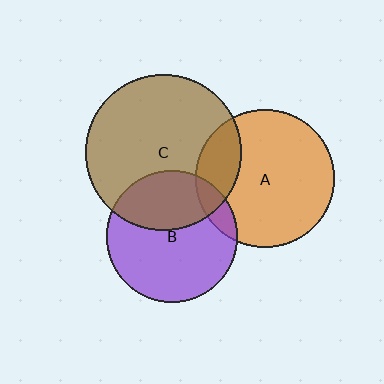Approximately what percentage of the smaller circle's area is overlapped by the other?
Approximately 35%.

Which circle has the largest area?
Circle C (brown).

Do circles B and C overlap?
Yes.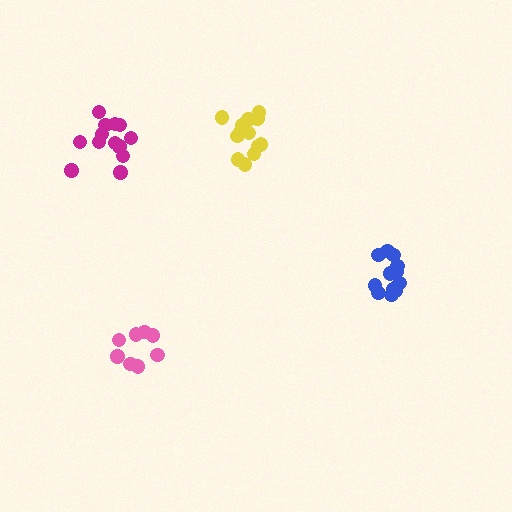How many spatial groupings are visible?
There are 4 spatial groupings.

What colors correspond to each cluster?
The clusters are colored: pink, yellow, magenta, blue.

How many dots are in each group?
Group 1: 8 dots, Group 2: 13 dots, Group 3: 13 dots, Group 4: 12 dots (46 total).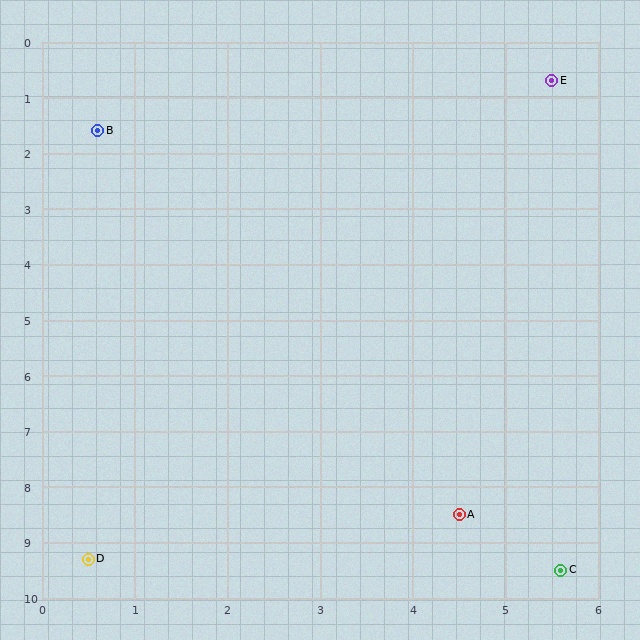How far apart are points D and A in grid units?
Points D and A are about 4.1 grid units apart.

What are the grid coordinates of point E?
Point E is at approximately (5.5, 0.7).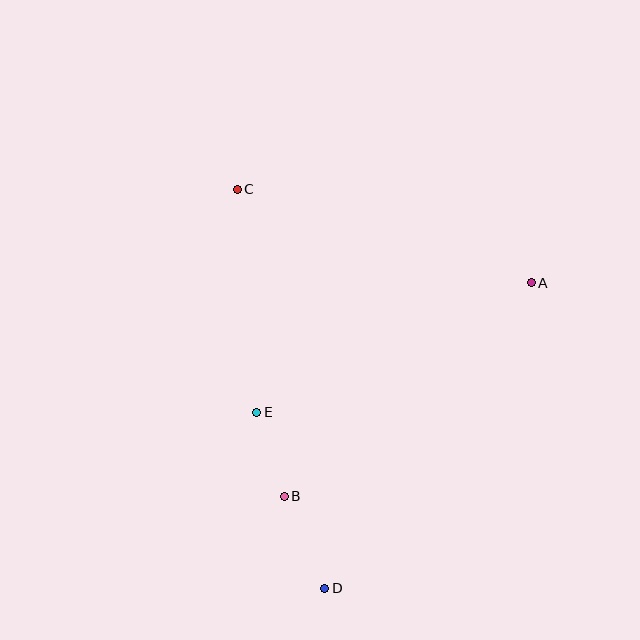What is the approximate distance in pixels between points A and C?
The distance between A and C is approximately 309 pixels.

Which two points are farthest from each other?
Points C and D are farthest from each other.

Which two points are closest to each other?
Points B and E are closest to each other.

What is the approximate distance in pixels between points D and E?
The distance between D and E is approximately 189 pixels.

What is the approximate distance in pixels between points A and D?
The distance between A and D is approximately 369 pixels.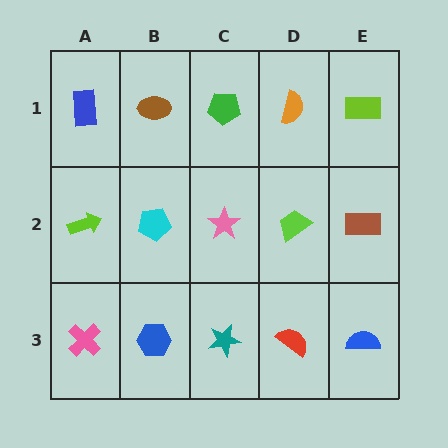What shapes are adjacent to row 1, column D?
A lime trapezoid (row 2, column D), a green pentagon (row 1, column C), a lime rectangle (row 1, column E).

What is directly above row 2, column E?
A lime rectangle.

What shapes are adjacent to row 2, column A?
A blue rectangle (row 1, column A), a pink cross (row 3, column A), a cyan pentagon (row 2, column B).